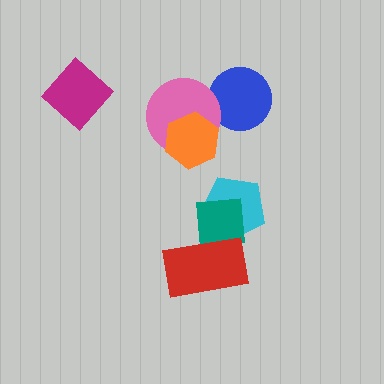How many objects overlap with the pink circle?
2 objects overlap with the pink circle.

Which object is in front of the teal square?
The red rectangle is in front of the teal square.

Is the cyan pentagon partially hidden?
Yes, it is partially covered by another shape.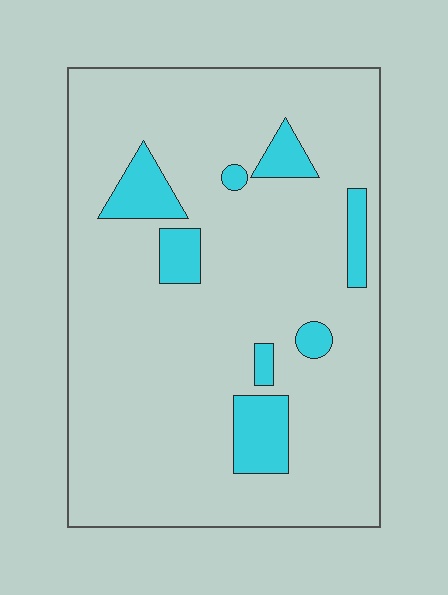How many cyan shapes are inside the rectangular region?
8.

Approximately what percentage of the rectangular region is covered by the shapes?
Approximately 10%.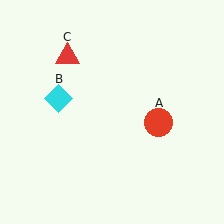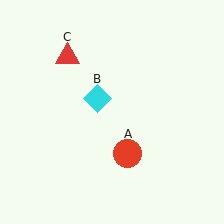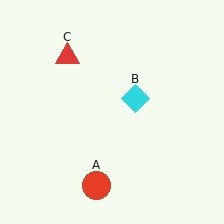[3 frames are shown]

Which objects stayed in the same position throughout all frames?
Red triangle (object C) remained stationary.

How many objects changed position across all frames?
2 objects changed position: red circle (object A), cyan diamond (object B).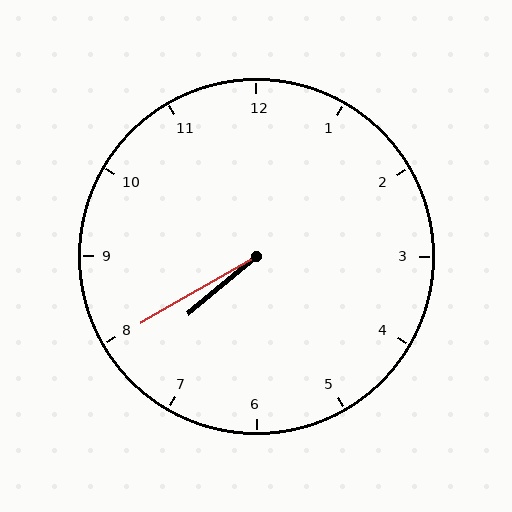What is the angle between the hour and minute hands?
Approximately 10 degrees.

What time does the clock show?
7:40.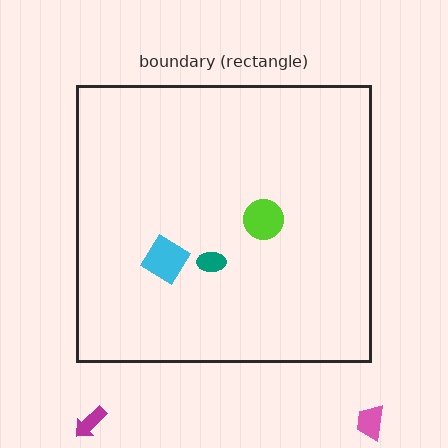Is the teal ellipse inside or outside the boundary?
Inside.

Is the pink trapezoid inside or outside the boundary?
Outside.